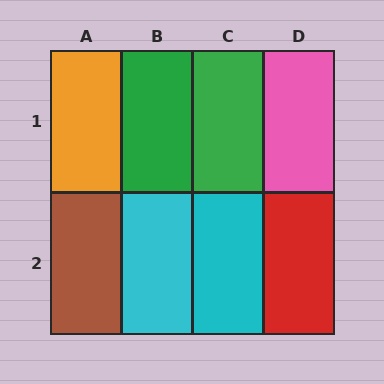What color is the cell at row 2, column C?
Cyan.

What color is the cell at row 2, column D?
Red.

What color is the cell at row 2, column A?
Brown.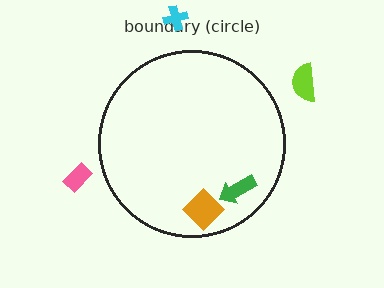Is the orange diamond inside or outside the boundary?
Inside.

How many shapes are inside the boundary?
2 inside, 3 outside.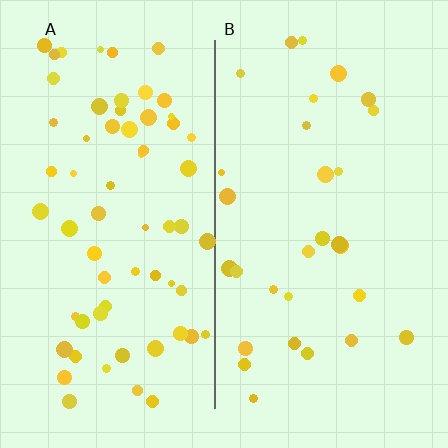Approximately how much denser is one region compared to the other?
Approximately 2.2× — region A over region B.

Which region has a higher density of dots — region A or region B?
A (the left).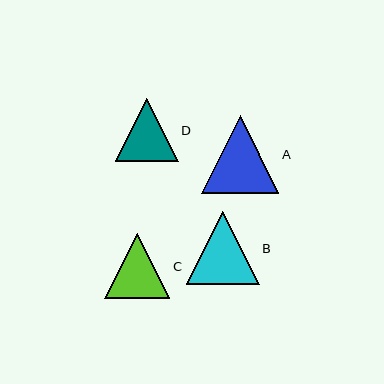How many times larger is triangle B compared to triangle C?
Triangle B is approximately 1.1 times the size of triangle C.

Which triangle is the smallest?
Triangle D is the smallest with a size of approximately 63 pixels.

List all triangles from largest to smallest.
From largest to smallest: A, B, C, D.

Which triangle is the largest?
Triangle A is the largest with a size of approximately 78 pixels.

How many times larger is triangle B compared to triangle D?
Triangle B is approximately 1.2 times the size of triangle D.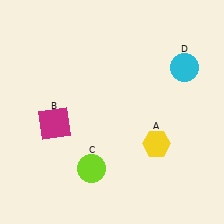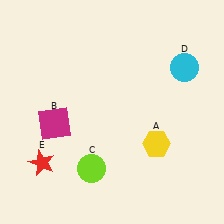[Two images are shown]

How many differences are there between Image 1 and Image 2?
There is 1 difference between the two images.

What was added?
A red star (E) was added in Image 2.